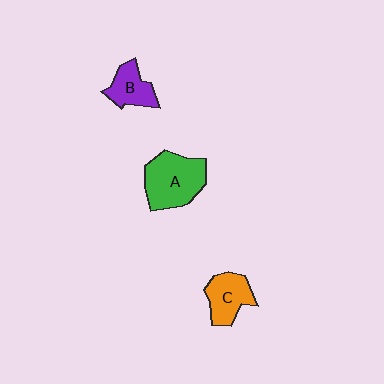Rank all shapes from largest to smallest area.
From largest to smallest: A (green), C (orange), B (purple).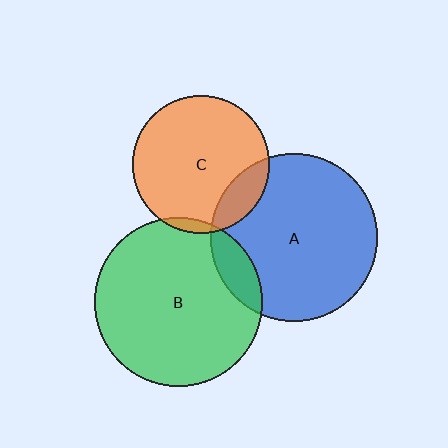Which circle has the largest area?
Circle B (green).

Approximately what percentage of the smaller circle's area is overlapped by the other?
Approximately 10%.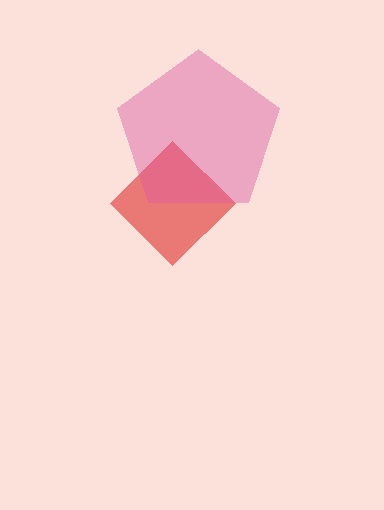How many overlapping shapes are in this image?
There are 2 overlapping shapes in the image.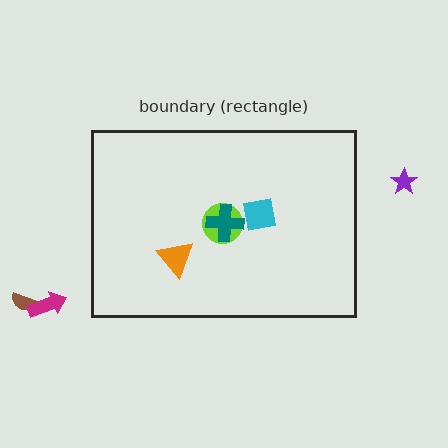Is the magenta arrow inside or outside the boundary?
Outside.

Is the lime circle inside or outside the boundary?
Inside.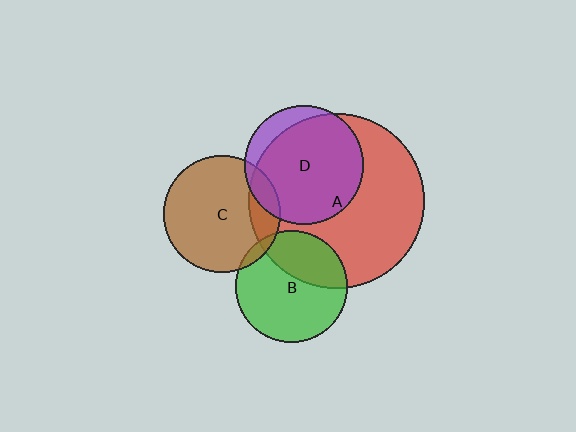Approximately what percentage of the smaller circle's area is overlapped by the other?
Approximately 5%.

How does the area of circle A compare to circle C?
Approximately 2.2 times.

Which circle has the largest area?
Circle A (red).